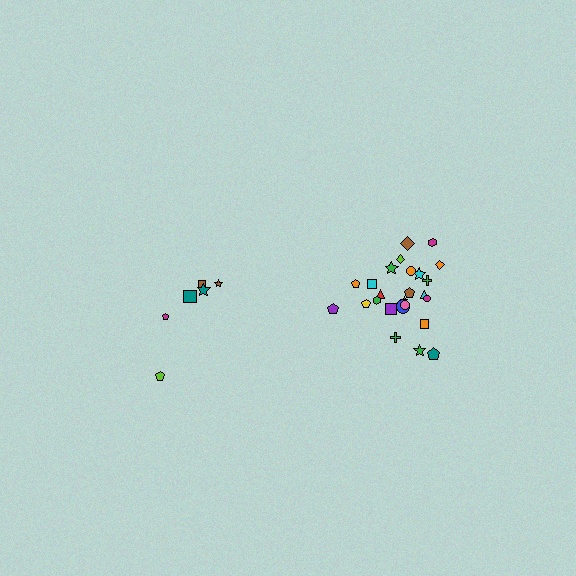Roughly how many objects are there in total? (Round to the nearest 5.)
Roughly 30 objects in total.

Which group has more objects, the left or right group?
The right group.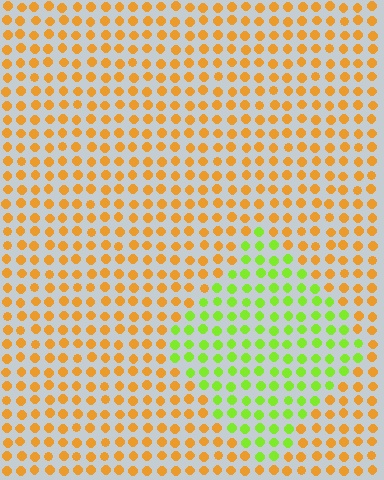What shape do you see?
I see a diamond.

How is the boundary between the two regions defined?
The boundary is defined purely by a slight shift in hue (about 59 degrees). Spacing, size, and orientation are identical on both sides.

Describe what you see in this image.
The image is filled with small orange elements in a uniform arrangement. A diamond-shaped region is visible where the elements are tinted to a slightly different hue, forming a subtle color boundary.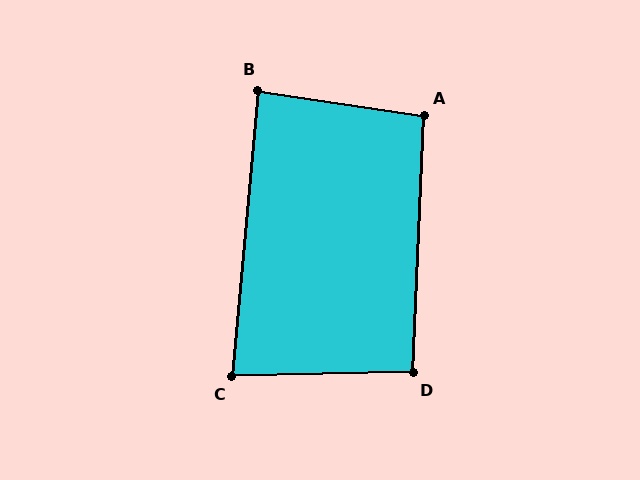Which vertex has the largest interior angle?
A, at approximately 96 degrees.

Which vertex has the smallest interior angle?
C, at approximately 84 degrees.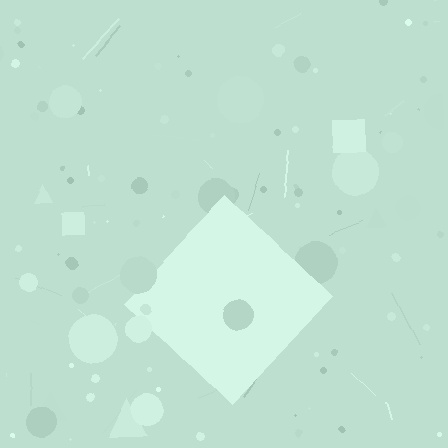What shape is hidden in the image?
A diamond is hidden in the image.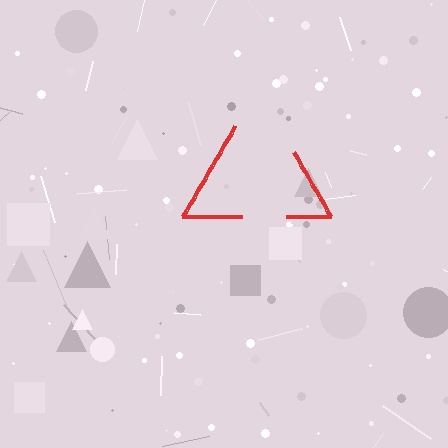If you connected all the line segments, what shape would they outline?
They would outline a triangle.